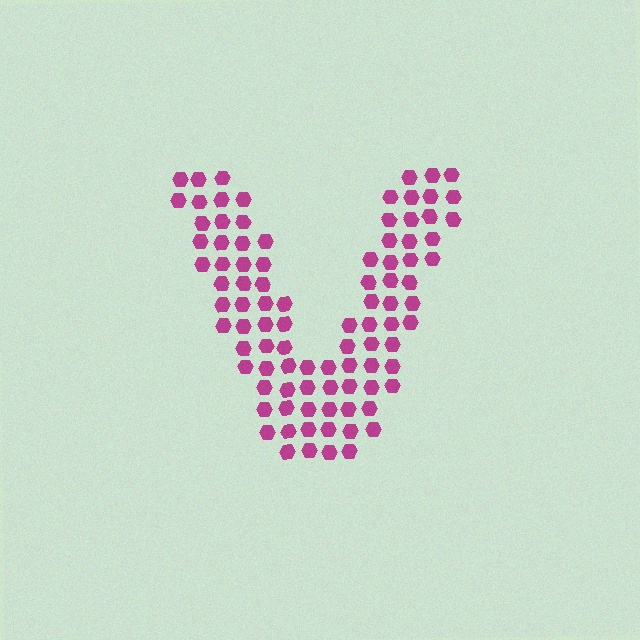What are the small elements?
The small elements are hexagons.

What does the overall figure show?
The overall figure shows the letter V.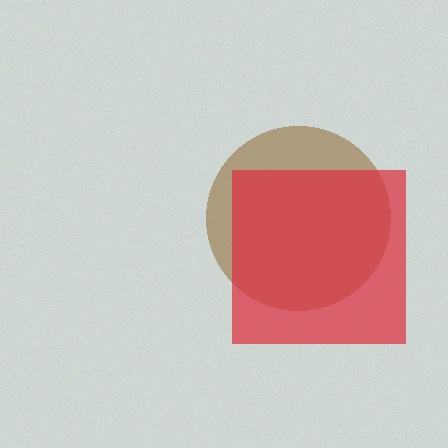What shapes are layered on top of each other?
The layered shapes are: a brown circle, a red square.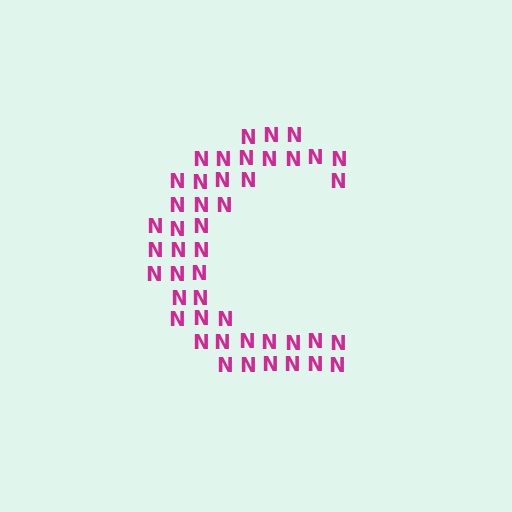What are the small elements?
The small elements are letter N's.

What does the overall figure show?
The overall figure shows the letter C.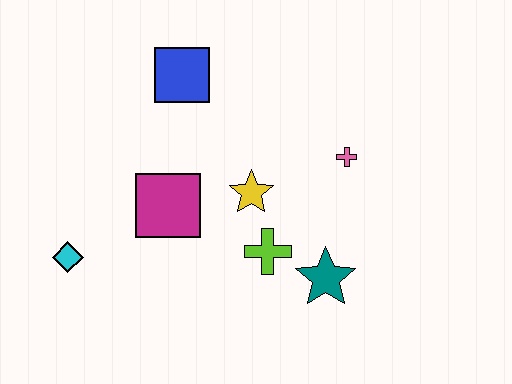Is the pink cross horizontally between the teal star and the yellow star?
No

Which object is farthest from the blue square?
The teal star is farthest from the blue square.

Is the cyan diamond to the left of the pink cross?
Yes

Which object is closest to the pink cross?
The yellow star is closest to the pink cross.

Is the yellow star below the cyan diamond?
No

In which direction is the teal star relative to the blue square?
The teal star is below the blue square.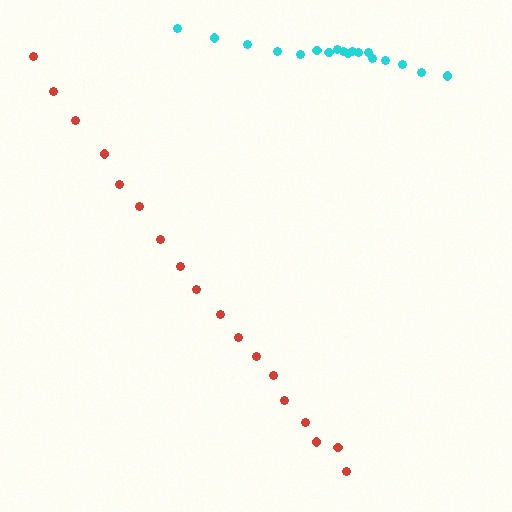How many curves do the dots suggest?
There are 2 distinct paths.